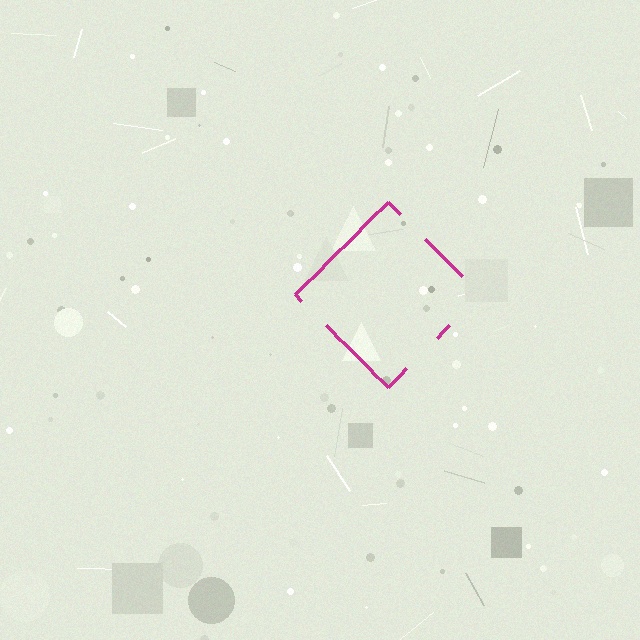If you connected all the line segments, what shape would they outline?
They would outline a diamond.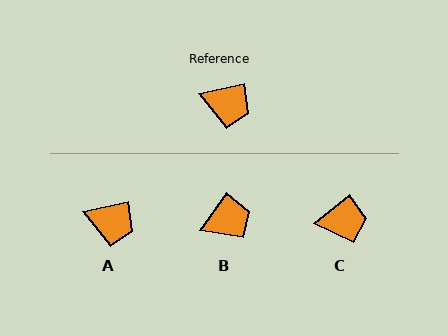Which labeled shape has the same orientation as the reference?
A.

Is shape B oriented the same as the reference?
No, it is off by about 42 degrees.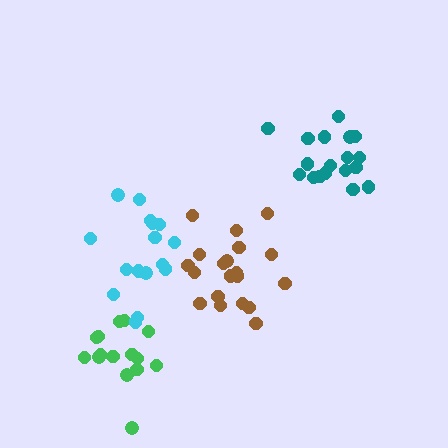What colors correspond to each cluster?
The clusters are colored: green, teal, cyan, brown.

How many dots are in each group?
Group 1: 15 dots, Group 2: 18 dots, Group 3: 16 dots, Group 4: 20 dots (69 total).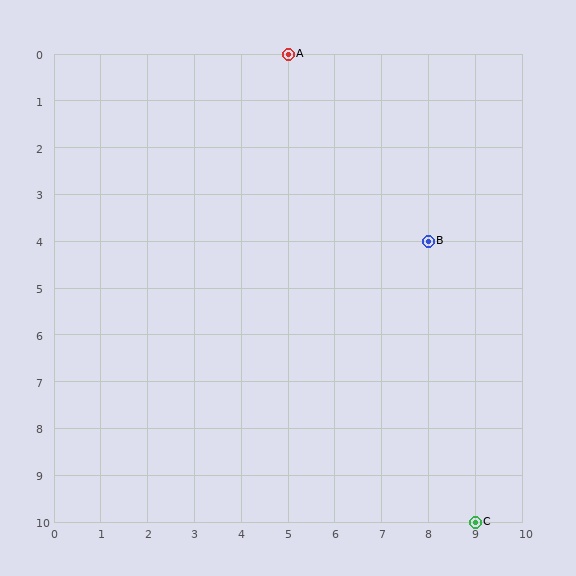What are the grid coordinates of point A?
Point A is at grid coordinates (5, 0).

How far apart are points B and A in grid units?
Points B and A are 3 columns and 4 rows apart (about 5.0 grid units diagonally).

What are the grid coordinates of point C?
Point C is at grid coordinates (9, 10).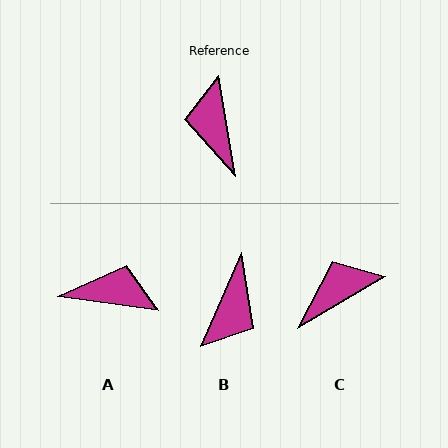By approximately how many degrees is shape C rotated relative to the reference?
Approximately 69 degrees clockwise.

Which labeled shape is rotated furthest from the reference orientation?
B, about 148 degrees away.